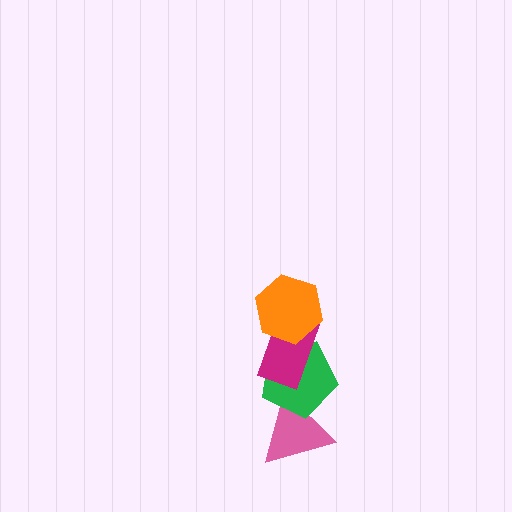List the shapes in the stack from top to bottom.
From top to bottom: the orange hexagon, the magenta rectangle, the green pentagon, the pink triangle.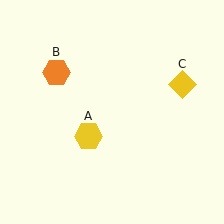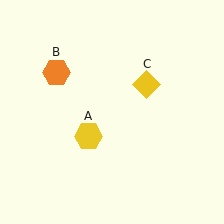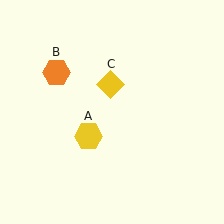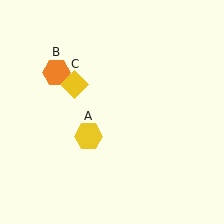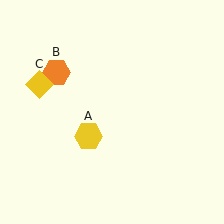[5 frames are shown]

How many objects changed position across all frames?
1 object changed position: yellow diamond (object C).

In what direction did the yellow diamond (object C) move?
The yellow diamond (object C) moved left.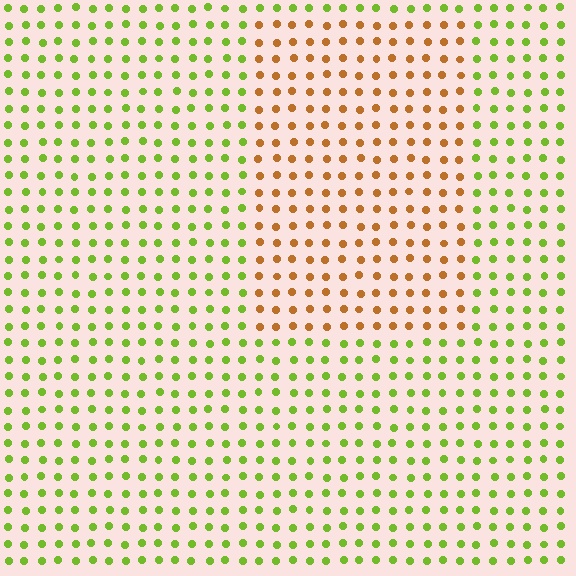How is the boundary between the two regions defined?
The boundary is defined purely by a slight shift in hue (about 61 degrees). Spacing, size, and orientation are identical on both sides.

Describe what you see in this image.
The image is filled with small lime elements in a uniform arrangement. A rectangle-shaped region is visible where the elements are tinted to a slightly different hue, forming a subtle color boundary.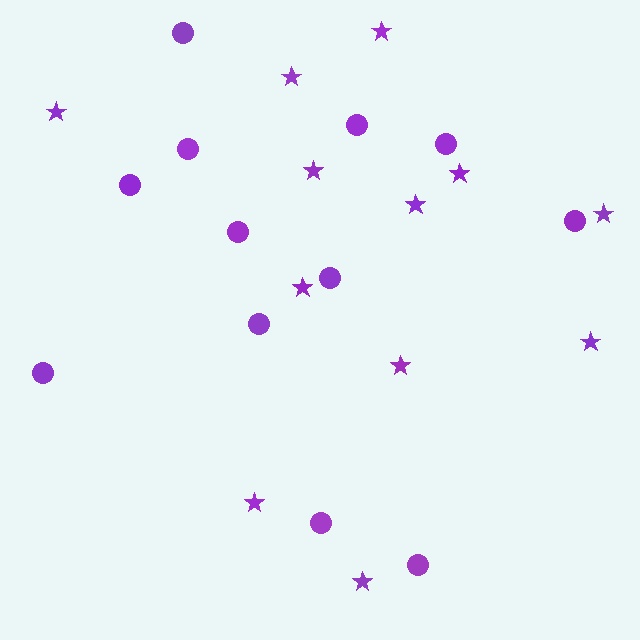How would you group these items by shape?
There are 2 groups: one group of circles (12) and one group of stars (12).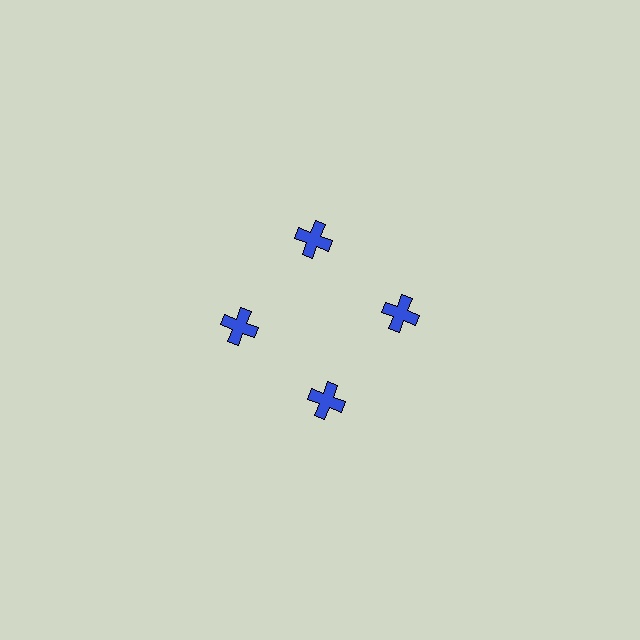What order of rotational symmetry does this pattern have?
This pattern has 4-fold rotational symmetry.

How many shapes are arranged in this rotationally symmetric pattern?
There are 4 shapes, arranged in 4 groups of 1.